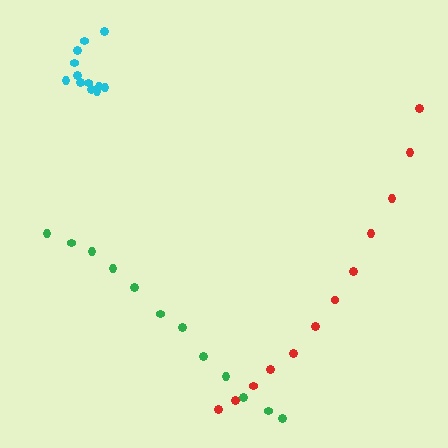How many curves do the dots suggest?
There are 3 distinct paths.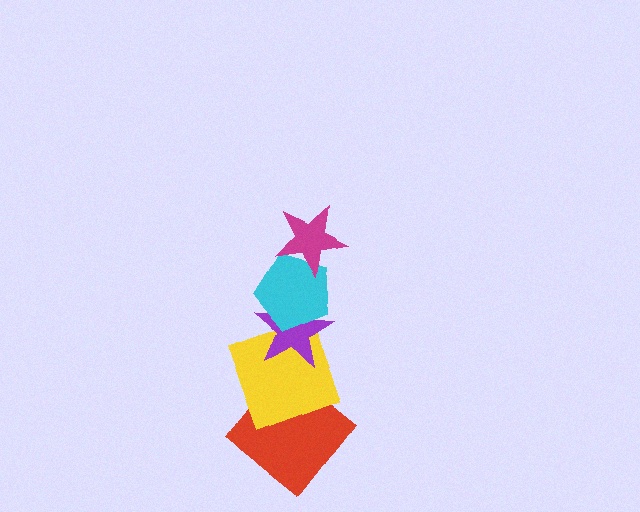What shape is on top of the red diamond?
The yellow square is on top of the red diamond.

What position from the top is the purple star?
The purple star is 3rd from the top.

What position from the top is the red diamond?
The red diamond is 5th from the top.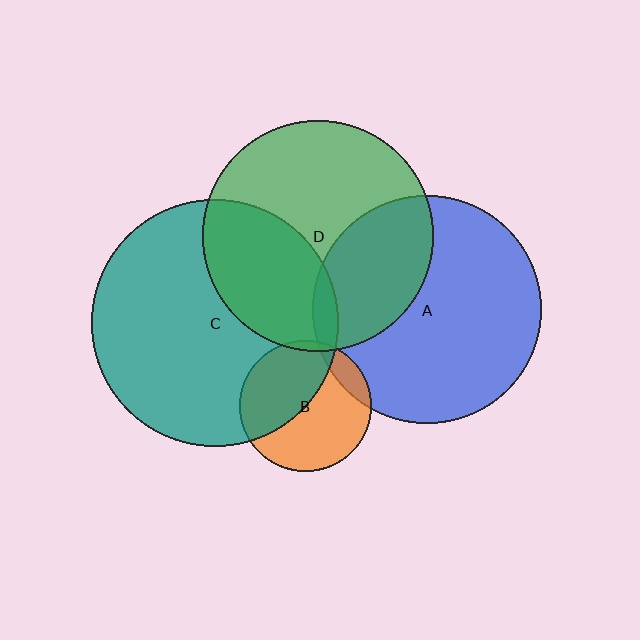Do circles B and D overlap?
Yes.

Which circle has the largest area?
Circle C (teal).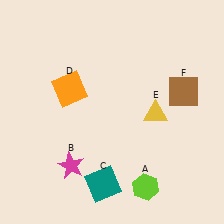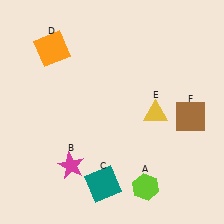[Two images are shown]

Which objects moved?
The objects that moved are: the orange square (D), the brown square (F).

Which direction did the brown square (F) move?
The brown square (F) moved down.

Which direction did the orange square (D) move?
The orange square (D) moved up.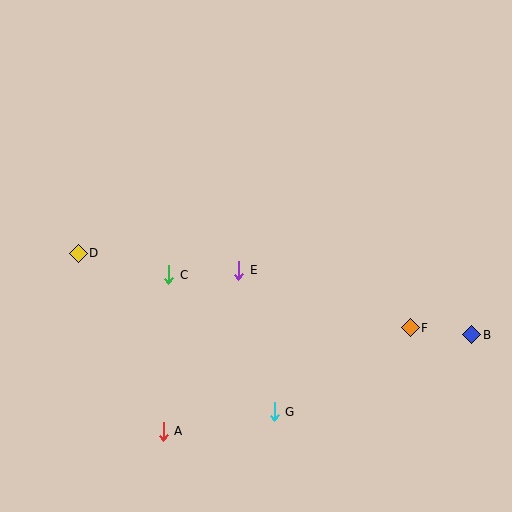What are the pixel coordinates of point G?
Point G is at (274, 412).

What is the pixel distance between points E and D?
The distance between E and D is 161 pixels.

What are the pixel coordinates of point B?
Point B is at (472, 335).